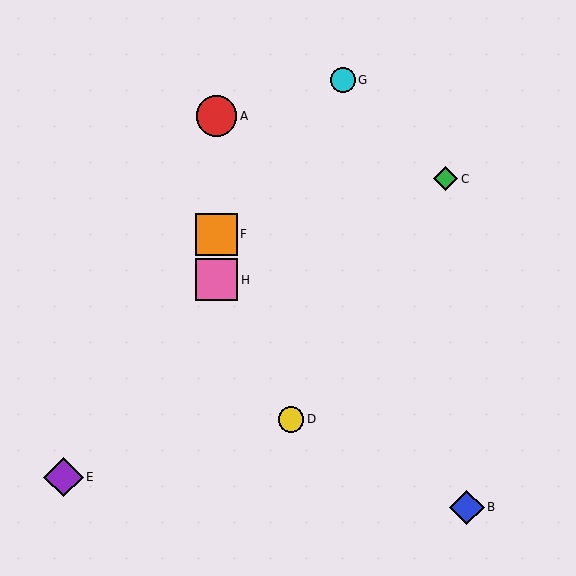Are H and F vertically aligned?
Yes, both are at x≈216.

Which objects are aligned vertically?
Objects A, F, H are aligned vertically.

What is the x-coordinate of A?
Object A is at x≈216.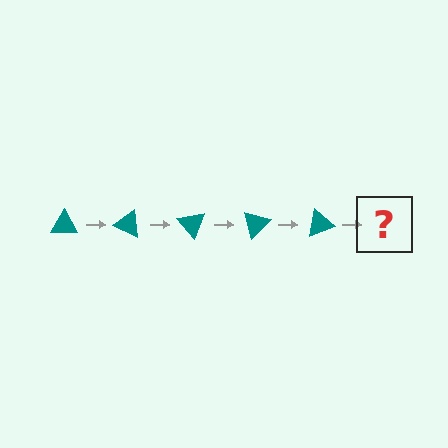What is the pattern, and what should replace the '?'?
The pattern is that the triangle rotates 25 degrees each step. The '?' should be a teal triangle rotated 125 degrees.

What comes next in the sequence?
The next element should be a teal triangle rotated 125 degrees.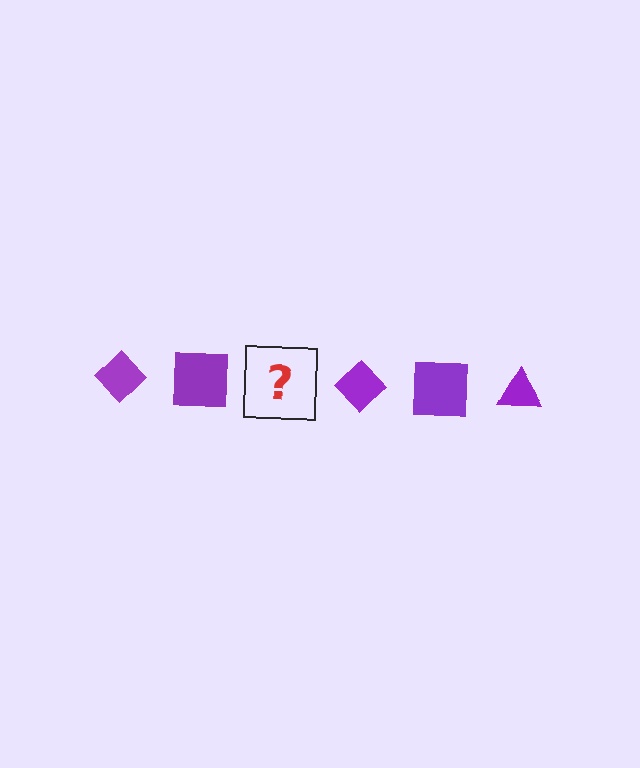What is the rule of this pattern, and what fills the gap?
The rule is that the pattern cycles through diamond, square, triangle shapes in purple. The gap should be filled with a purple triangle.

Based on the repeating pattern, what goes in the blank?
The blank should be a purple triangle.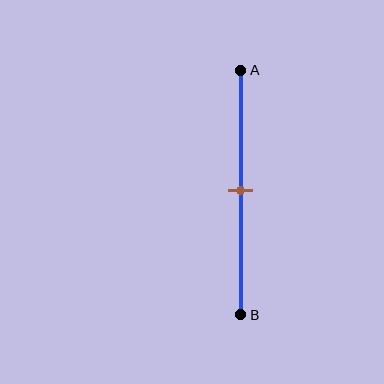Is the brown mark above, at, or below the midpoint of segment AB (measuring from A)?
The brown mark is approximately at the midpoint of segment AB.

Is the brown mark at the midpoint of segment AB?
Yes, the mark is approximately at the midpoint.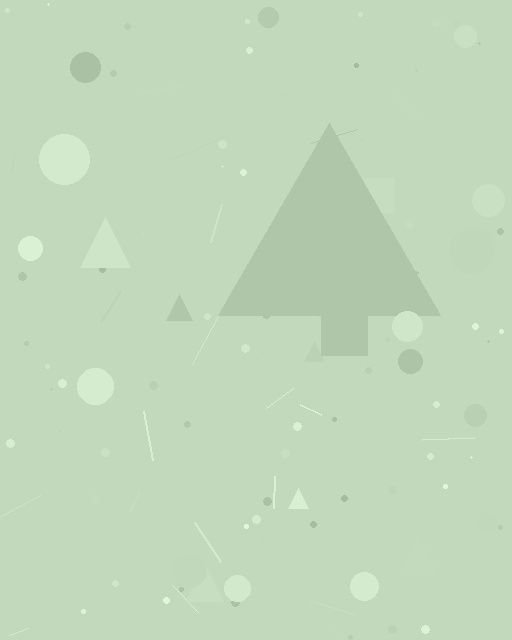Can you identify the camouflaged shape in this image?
The camouflaged shape is a triangle.